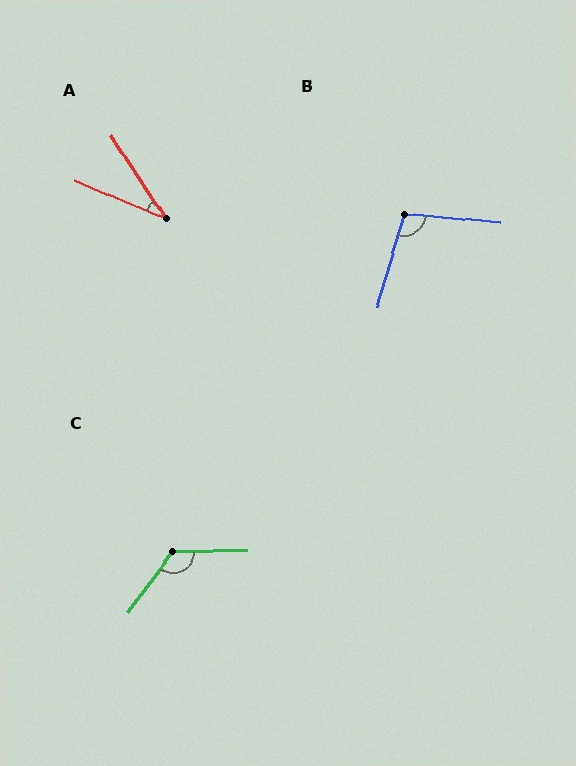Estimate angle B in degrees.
Approximately 101 degrees.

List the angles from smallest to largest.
A (33°), B (101°), C (127°).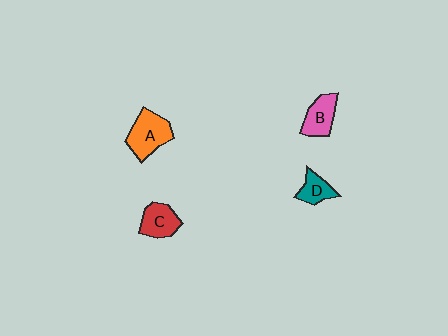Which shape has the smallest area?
Shape D (teal).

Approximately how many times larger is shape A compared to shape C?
Approximately 1.4 times.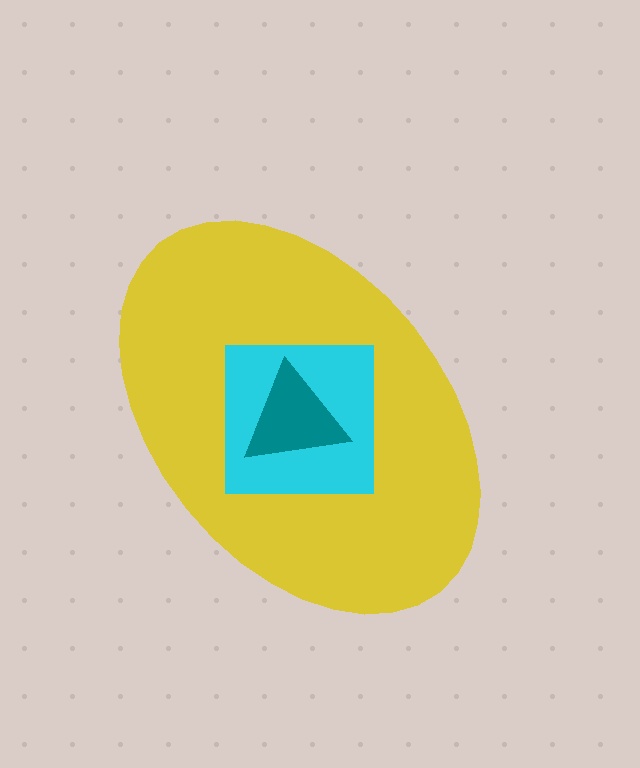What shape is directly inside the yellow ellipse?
The cyan square.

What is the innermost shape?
The teal triangle.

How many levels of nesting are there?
3.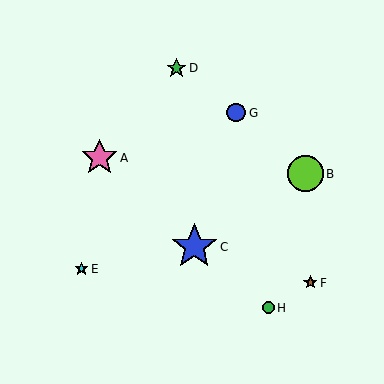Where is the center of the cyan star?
The center of the cyan star is at (82, 269).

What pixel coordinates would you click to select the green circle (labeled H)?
Click at (268, 308) to select the green circle H.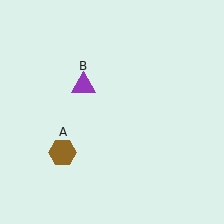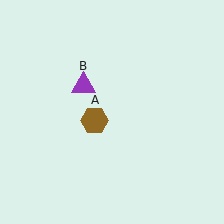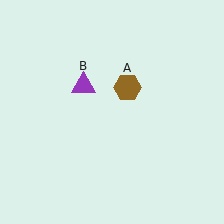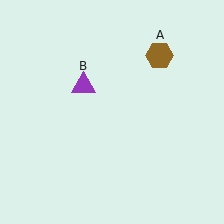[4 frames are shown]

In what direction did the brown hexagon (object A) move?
The brown hexagon (object A) moved up and to the right.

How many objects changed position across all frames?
1 object changed position: brown hexagon (object A).